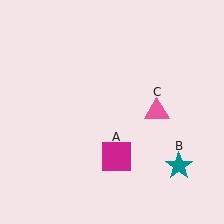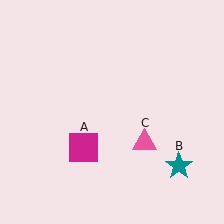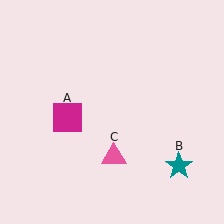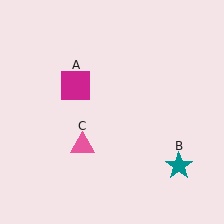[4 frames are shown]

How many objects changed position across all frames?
2 objects changed position: magenta square (object A), pink triangle (object C).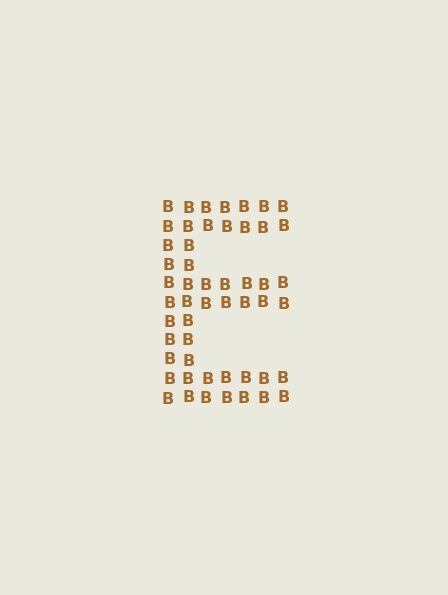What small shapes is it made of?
It is made of small letter B's.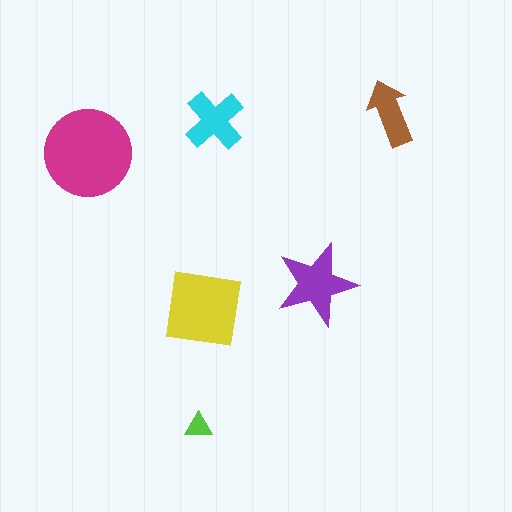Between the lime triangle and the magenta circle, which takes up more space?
The magenta circle.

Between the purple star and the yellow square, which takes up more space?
The yellow square.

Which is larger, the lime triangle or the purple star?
The purple star.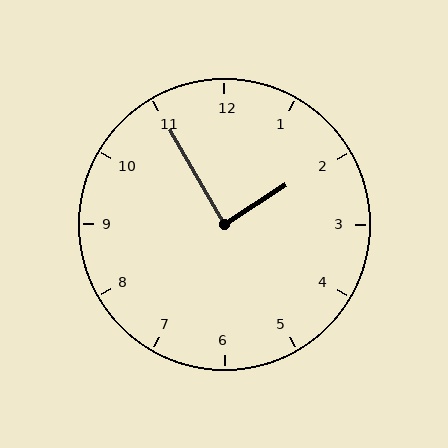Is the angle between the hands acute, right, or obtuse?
It is right.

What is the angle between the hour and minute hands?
Approximately 88 degrees.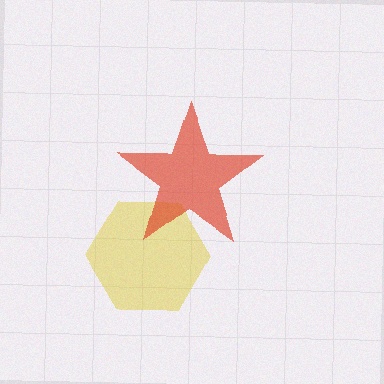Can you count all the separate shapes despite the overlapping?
Yes, there are 2 separate shapes.